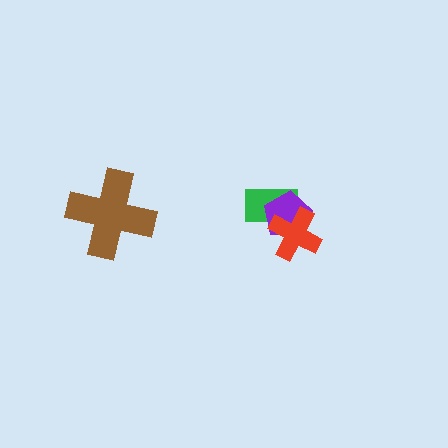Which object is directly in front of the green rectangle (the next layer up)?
The purple pentagon is directly in front of the green rectangle.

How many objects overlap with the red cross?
2 objects overlap with the red cross.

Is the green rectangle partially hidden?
Yes, it is partially covered by another shape.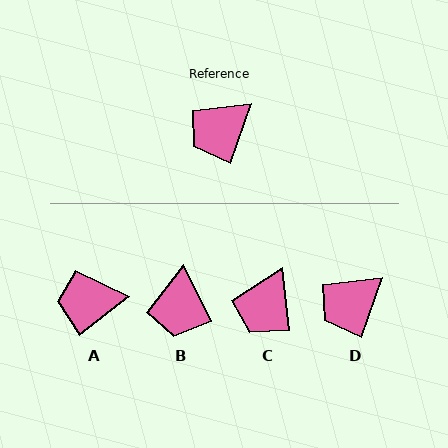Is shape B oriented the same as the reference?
No, it is off by about 46 degrees.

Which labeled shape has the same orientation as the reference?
D.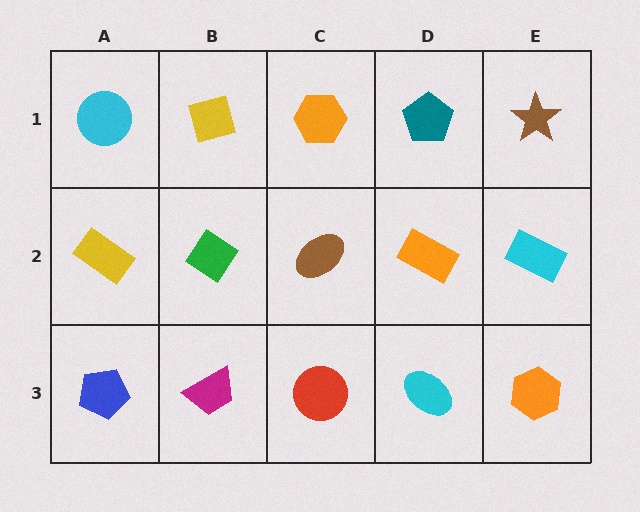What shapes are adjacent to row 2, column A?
A cyan circle (row 1, column A), a blue pentagon (row 3, column A), a green diamond (row 2, column B).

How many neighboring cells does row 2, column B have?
4.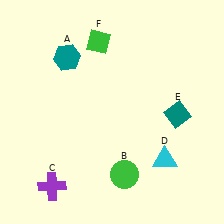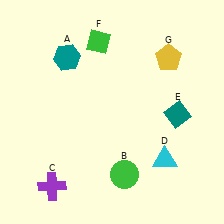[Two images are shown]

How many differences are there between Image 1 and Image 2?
There is 1 difference between the two images.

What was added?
A yellow pentagon (G) was added in Image 2.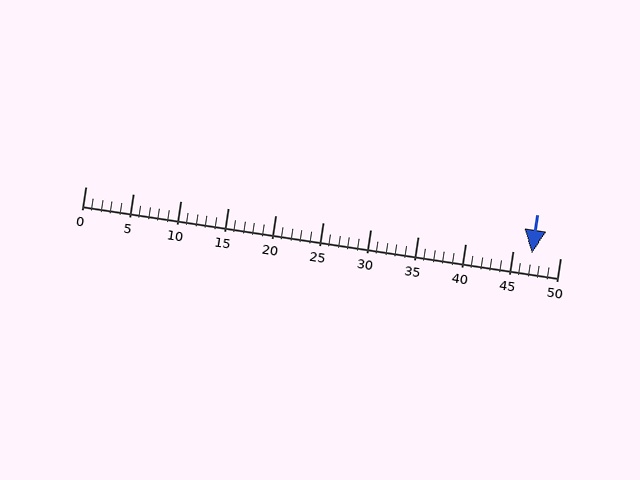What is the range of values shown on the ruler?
The ruler shows values from 0 to 50.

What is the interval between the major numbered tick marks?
The major tick marks are spaced 5 units apart.